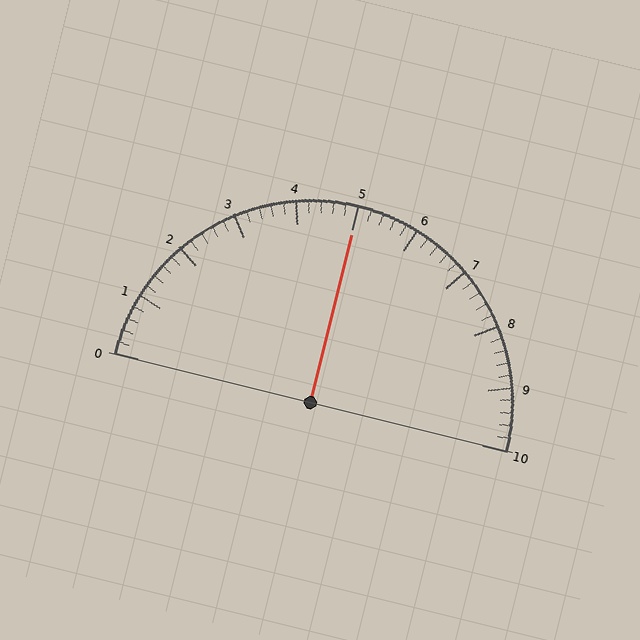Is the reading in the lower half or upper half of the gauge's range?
The reading is in the upper half of the range (0 to 10).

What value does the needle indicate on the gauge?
The needle indicates approximately 5.0.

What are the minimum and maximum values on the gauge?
The gauge ranges from 0 to 10.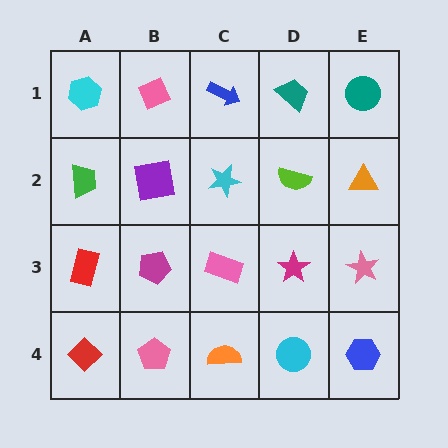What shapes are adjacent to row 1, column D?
A lime semicircle (row 2, column D), a blue arrow (row 1, column C), a teal circle (row 1, column E).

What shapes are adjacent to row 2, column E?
A teal circle (row 1, column E), a pink star (row 3, column E), a lime semicircle (row 2, column D).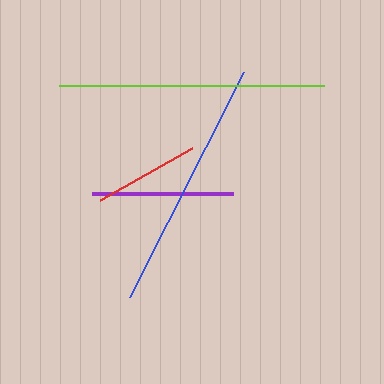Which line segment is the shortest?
The red line is the shortest at approximately 106 pixels.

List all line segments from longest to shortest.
From longest to shortest: lime, blue, purple, red.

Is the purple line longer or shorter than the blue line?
The blue line is longer than the purple line.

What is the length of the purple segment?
The purple segment is approximately 140 pixels long.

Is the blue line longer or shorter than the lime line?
The lime line is longer than the blue line.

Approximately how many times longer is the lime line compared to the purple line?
The lime line is approximately 1.9 times the length of the purple line.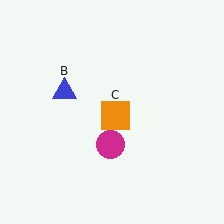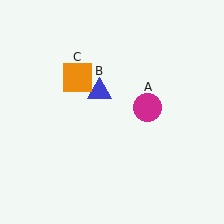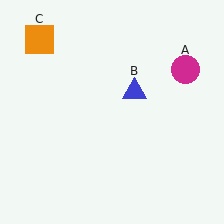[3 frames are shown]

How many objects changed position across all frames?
3 objects changed position: magenta circle (object A), blue triangle (object B), orange square (object C).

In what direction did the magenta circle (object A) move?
The magenta circle (object A) moved up and to the right.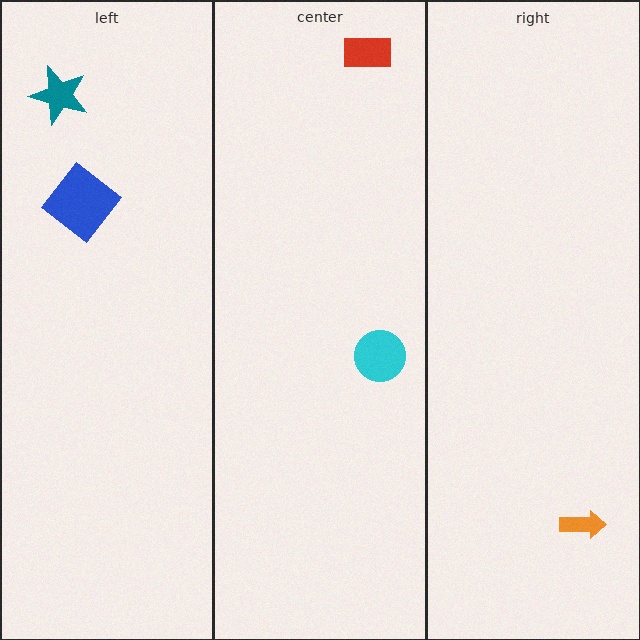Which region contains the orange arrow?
The right region.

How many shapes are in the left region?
2.